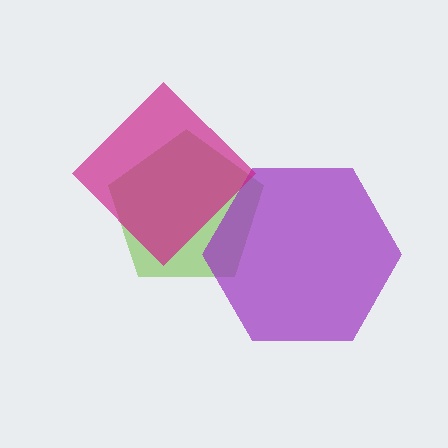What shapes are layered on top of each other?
The layered shapes are: a lime pentagon, a purple hexagon, a magenta diamond.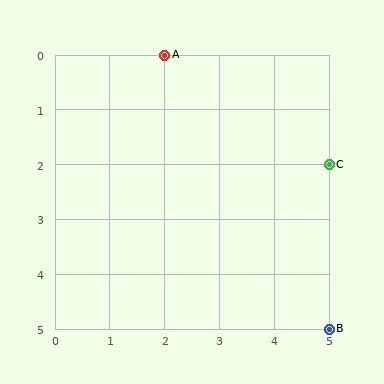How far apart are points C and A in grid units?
Points C and A are 3 columns and 2 rows apart (about 3.6 grid units diagonally).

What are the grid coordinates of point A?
Point A is at grid coordinates (2, 0).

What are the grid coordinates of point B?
Point B is at grid coordinates (5, 5).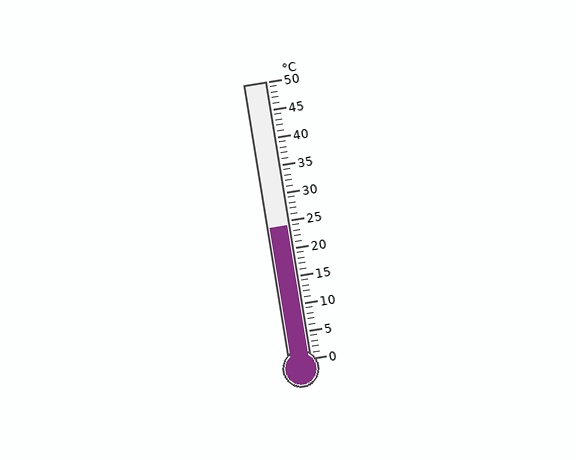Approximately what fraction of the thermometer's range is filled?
The thermometer is filled to approximately 50% of its range.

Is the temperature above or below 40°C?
The temperature is below 40°C.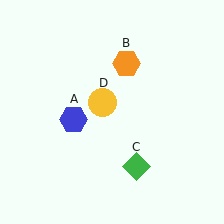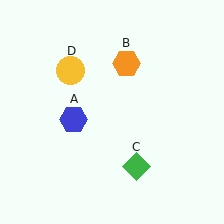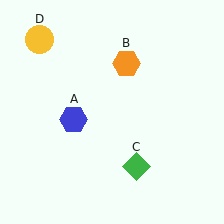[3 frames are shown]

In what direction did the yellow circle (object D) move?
The yellow circle (object D) moved up and to the left.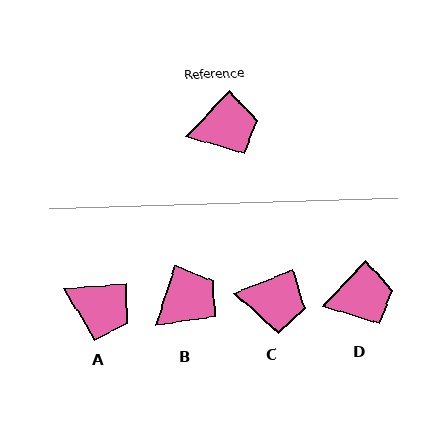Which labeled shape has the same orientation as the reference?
D.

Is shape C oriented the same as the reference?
No, it is off by about 25 degrees.